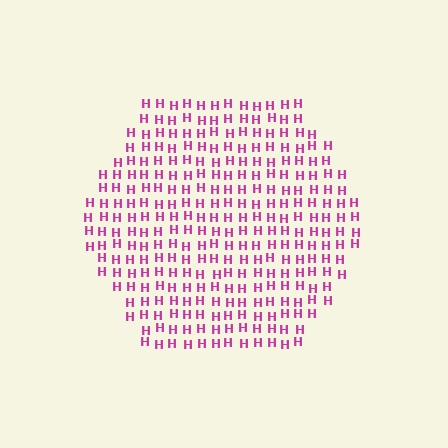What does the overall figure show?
The overall figure shows a hexagon.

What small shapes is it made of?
It is made of small letter H's.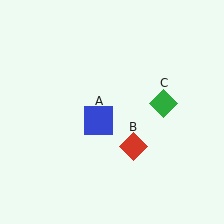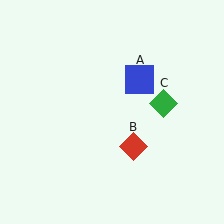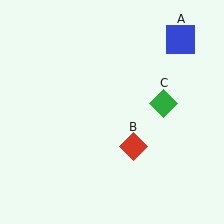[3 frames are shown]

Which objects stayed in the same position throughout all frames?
Red diamond (object B) and green diamond (object C) remained stationary.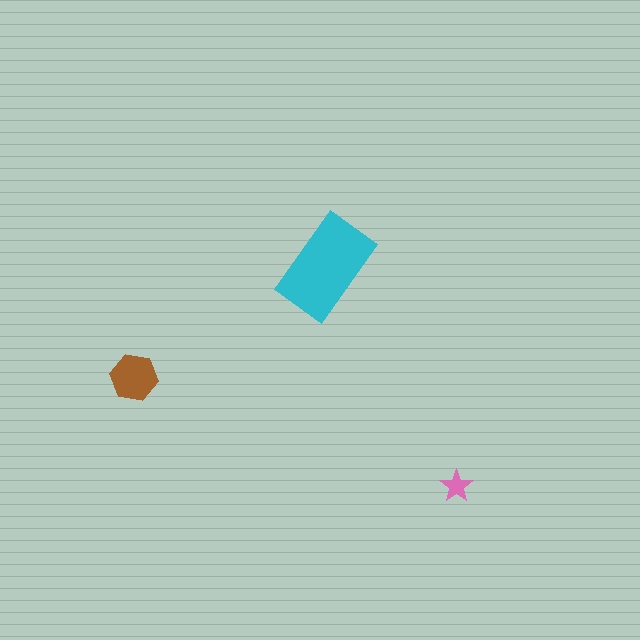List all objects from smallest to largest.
The pink star, the brown hexagon, the cyan rectangle.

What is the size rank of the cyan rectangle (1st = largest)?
1st.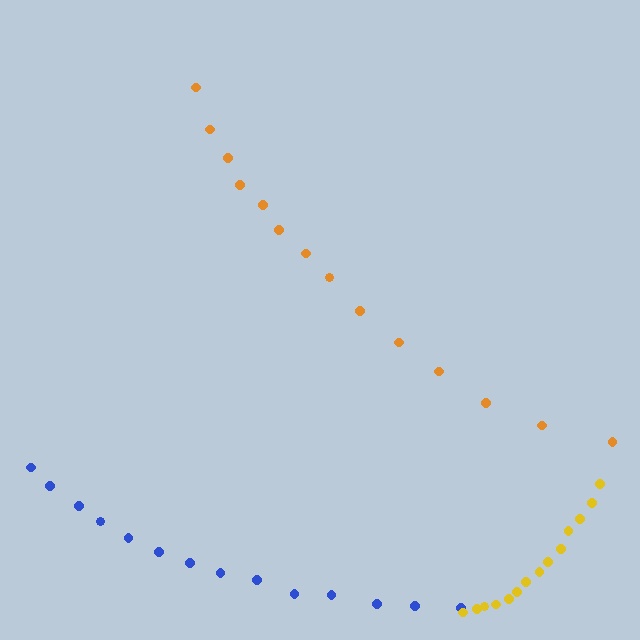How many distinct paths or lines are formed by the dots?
There are 3 distinct paths.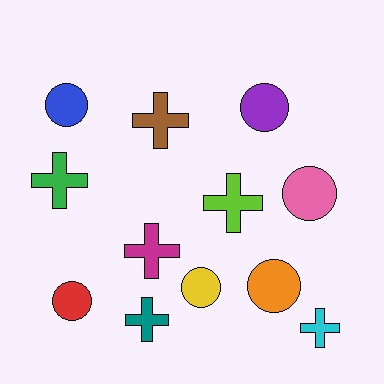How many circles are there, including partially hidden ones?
There are 6 circles.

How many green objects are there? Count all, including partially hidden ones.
There is 1 green object.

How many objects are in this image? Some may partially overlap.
There are 12 objects.